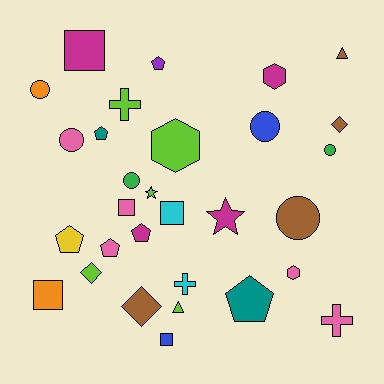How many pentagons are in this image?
There are 6 pentagons.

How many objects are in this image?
There are 30 objects.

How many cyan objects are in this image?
There are 2 cyan objects.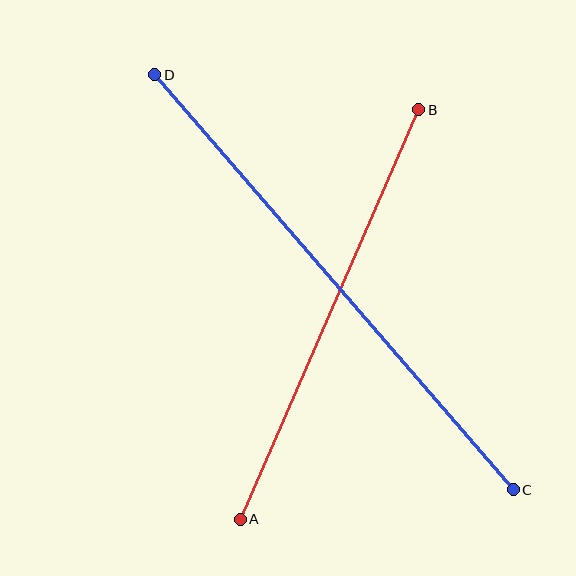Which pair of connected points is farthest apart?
Points C and D are farthest apart.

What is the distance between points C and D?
The distance is approximately 548 pixels.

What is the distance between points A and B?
The distance is approximately 447 pixels.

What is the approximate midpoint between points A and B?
The midpoint is at approximately (329, 315) pixels.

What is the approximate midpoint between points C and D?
The midpoint is at approximately (334, 282) pixels.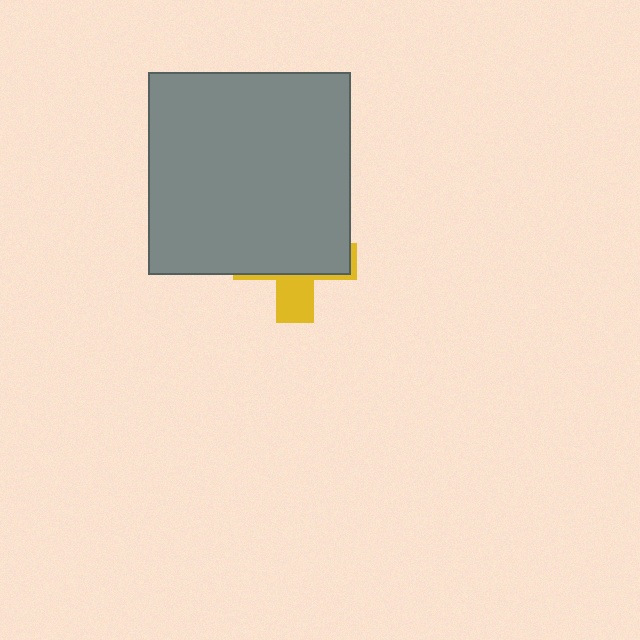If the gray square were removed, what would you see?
You would see the complete yellow cross.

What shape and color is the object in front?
The object in front is a gray square.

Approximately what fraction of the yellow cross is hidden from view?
Roughly 70% of the yellow cross is hidden behind the gray square.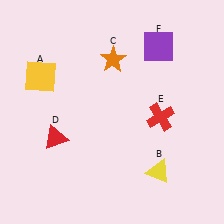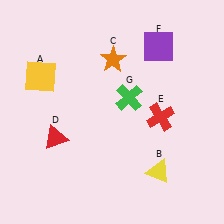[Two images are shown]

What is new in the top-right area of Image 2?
A green cross (G) was added in the top-right area of Image 2.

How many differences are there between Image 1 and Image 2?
There is 1 difference between the two images.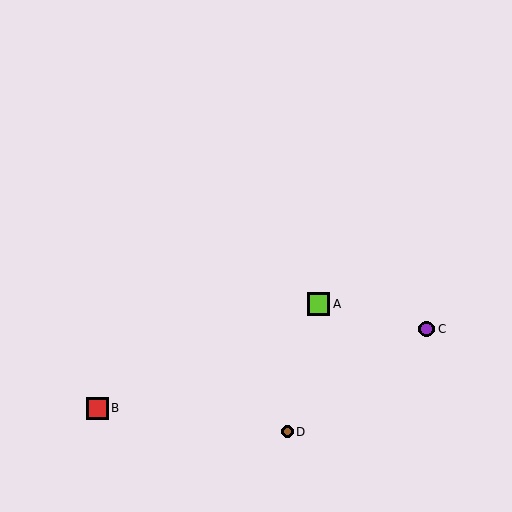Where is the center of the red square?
The center of the red square is at (97, 408).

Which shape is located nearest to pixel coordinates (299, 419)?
The brown circle (labeled D) at (287, 432) is nearest to that location.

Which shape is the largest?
The lime square (labeled A) is the largest.